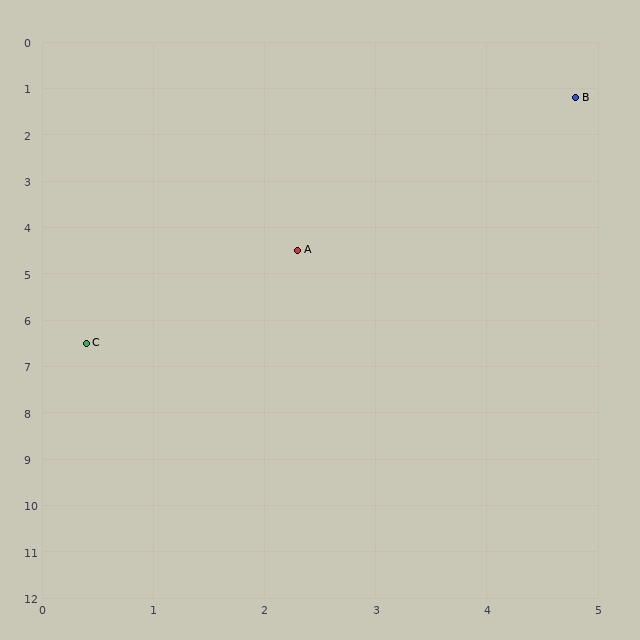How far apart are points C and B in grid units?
Points C and B are about 6.9 grid units apart.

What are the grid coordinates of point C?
Point C is at approximately (0.4, 6.5).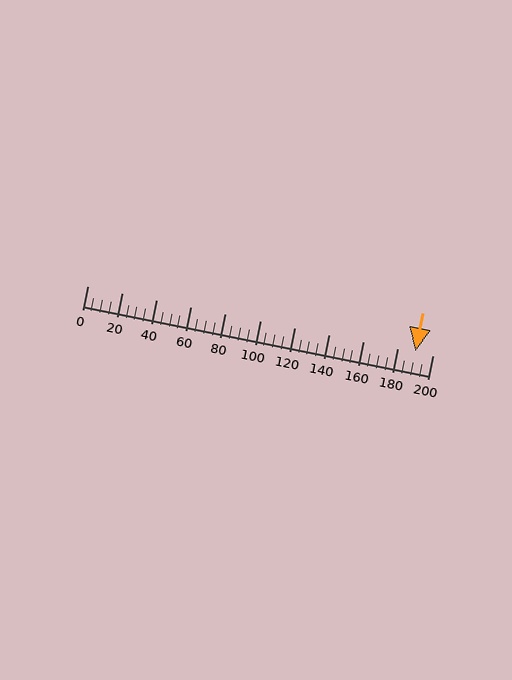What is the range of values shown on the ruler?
The ruler shows values from 0 to 200.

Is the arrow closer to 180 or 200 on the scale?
The arrow is closer to 200.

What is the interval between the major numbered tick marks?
The major tick marks are spaced 20 units apart.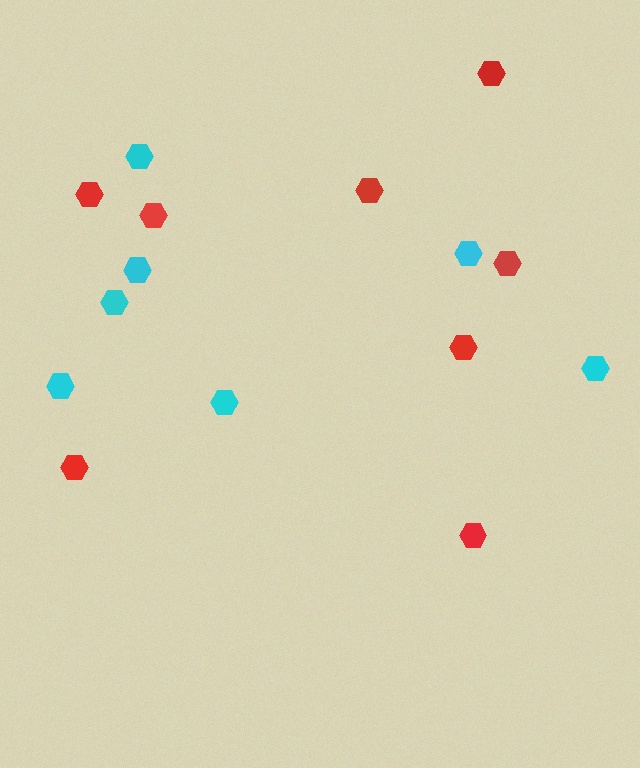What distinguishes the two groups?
There are 2 groups: one group of red hexagons (8) and one group of cyan hexagons (7).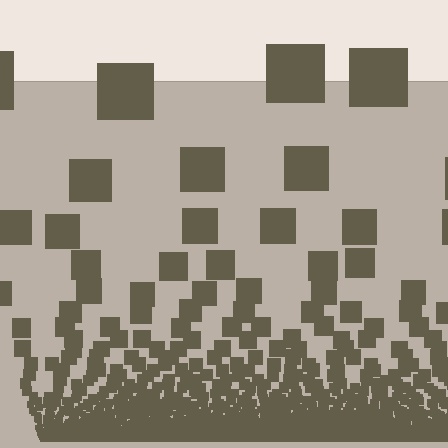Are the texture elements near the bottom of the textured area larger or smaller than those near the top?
Smaller. The gradient is inverted — elements near the bottom are smaller and denser.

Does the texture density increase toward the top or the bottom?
Density increases toward the bottom.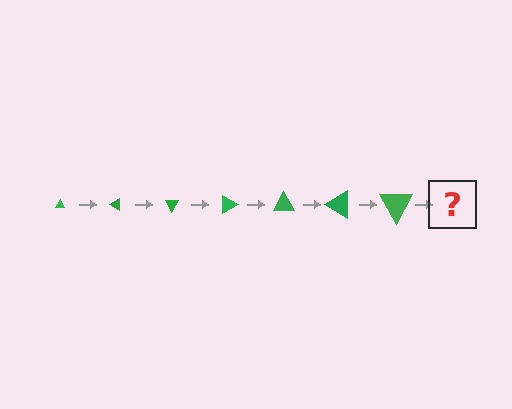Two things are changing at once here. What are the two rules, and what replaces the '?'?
The two rules are that the triangle grows larger each step and it rotates 30 degrees each step. The '?' should be a triangle, larger than the previous one and rotated 210 degrees from the start.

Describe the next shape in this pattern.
It should be a triangle, larger than the previous one and rotated 210 degrees from the start.